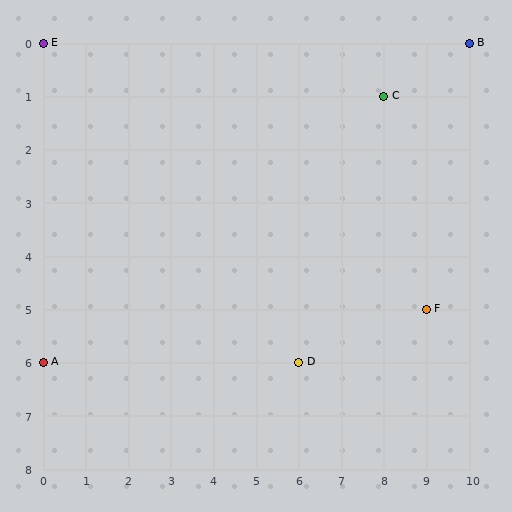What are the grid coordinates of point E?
Point E is at grid coordinates (0, 0).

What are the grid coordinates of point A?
Point A is at grid coordinates (0, 6).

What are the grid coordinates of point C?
Point C is at grid coordinates (8, 1).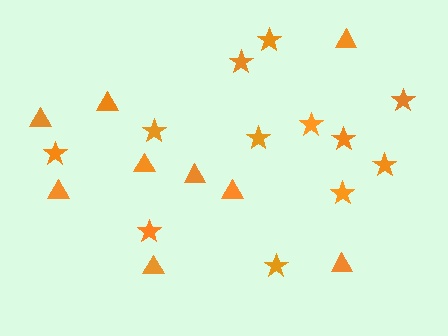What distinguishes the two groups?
There are 2 groups: one group of stars (12) and one group of triangles (9).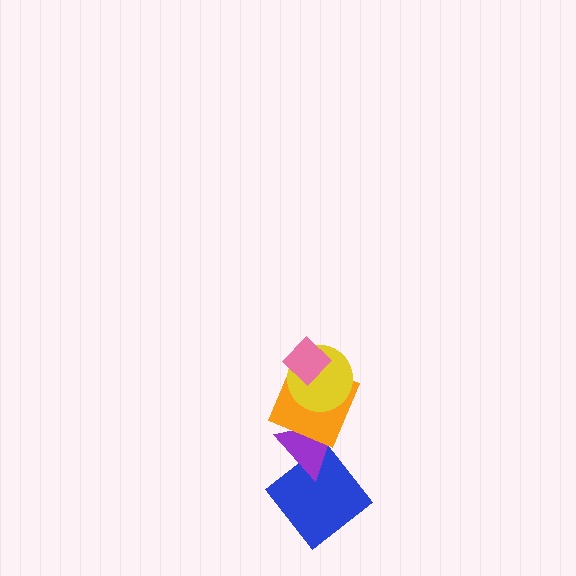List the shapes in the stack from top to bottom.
From top to bottom: the pink diamond, the yellow circle, the orange square, the purple triangle, the blue diamond.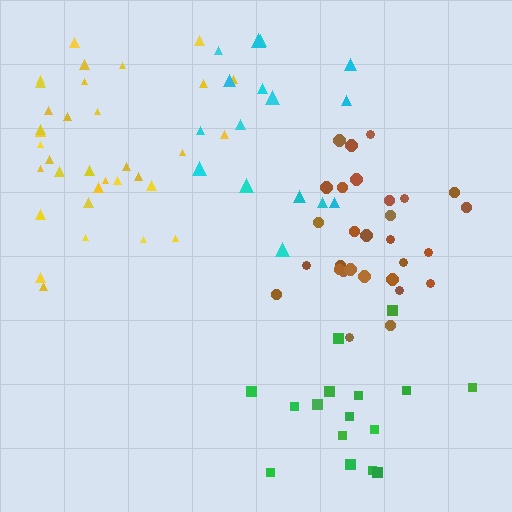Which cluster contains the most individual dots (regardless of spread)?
Yellow (35).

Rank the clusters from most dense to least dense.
brown, yellow, green, cyan.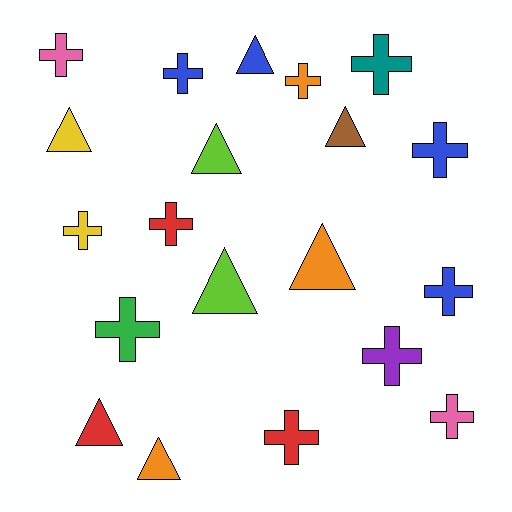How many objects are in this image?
There are 20 objects.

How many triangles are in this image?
There are 8 triangles.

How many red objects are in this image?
There are 3 red objects.